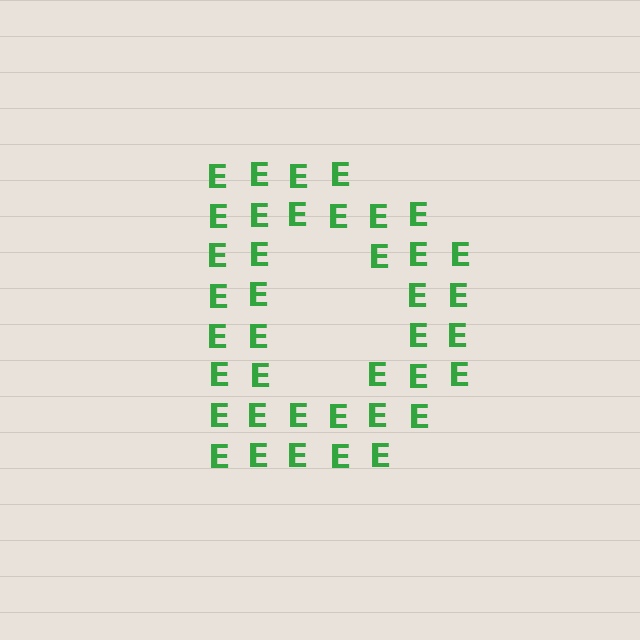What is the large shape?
The large shape is the letter D.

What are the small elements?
The small elements are letter E's.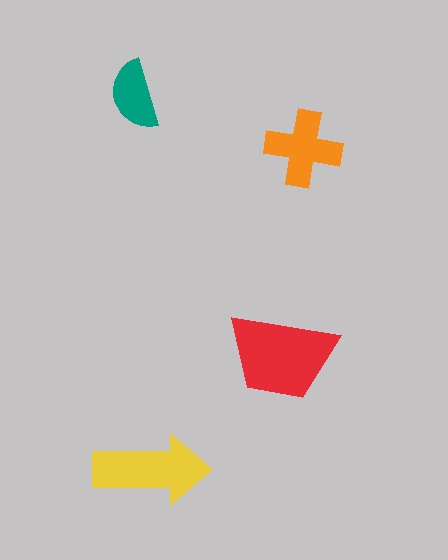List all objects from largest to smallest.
The red trapezoid, the yellow arrow, the orange cross, the teal semicircle.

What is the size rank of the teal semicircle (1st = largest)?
4th.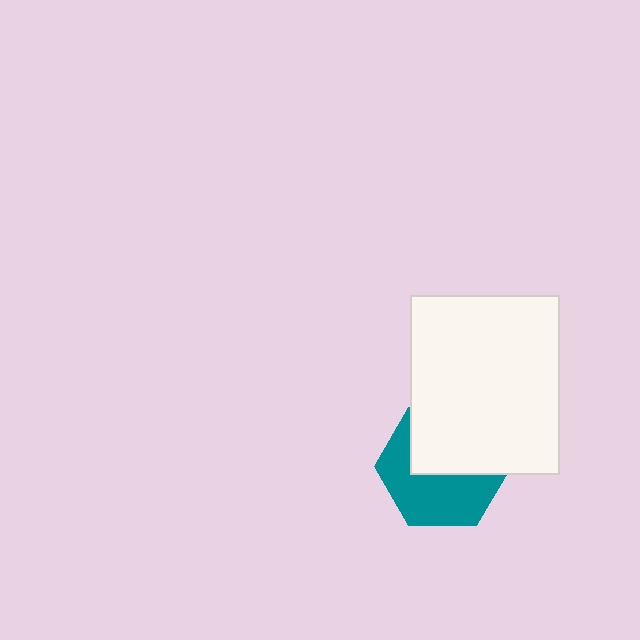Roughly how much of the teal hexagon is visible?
About half of it is visible (roughly 52%).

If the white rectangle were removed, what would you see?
You would see the complete teal hexagon.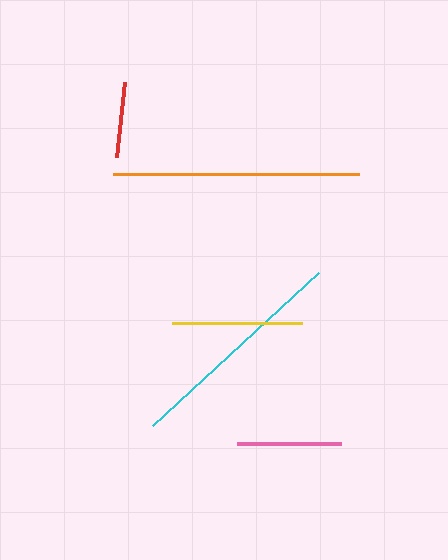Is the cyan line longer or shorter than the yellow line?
The cyan line is longer than the yellow line.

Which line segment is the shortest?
The red line is the shortest at approximately 76 pixels.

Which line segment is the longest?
The orange line is the longest at approximately 246 pixels.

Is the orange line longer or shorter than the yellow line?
The orange line is longer than the yellow line.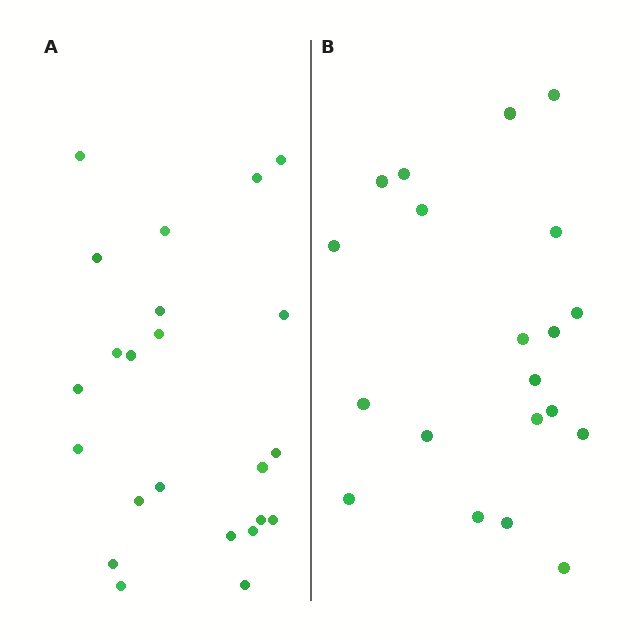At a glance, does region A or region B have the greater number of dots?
Region A (the left region) has more dots.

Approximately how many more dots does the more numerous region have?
Region A has just a few more — roughly 2 or 3 more dots than region B.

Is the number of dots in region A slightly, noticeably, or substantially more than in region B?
Region A has only slightly more — the two regions are fairly close. The ratio is roughly 1.1 to 1.